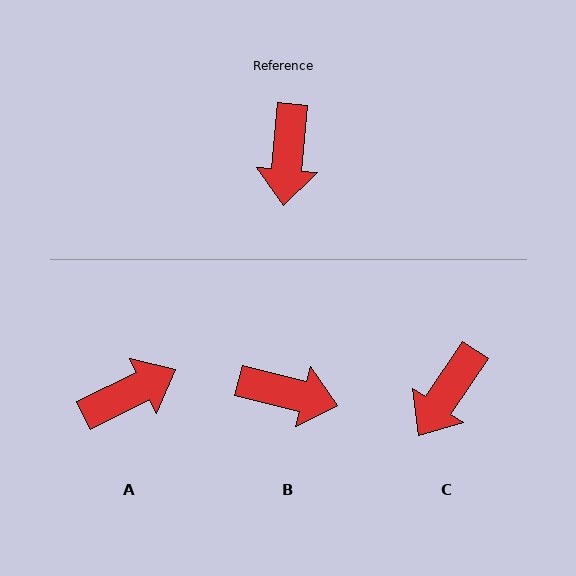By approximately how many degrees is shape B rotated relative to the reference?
Approximately 81 degrees counter-clockwise.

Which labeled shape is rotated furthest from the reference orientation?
A, about 122 degrees away.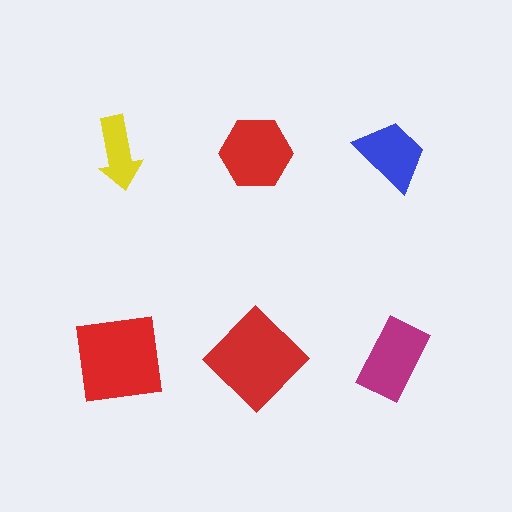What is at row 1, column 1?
A yellow arrow.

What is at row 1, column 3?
A blue trapezoid.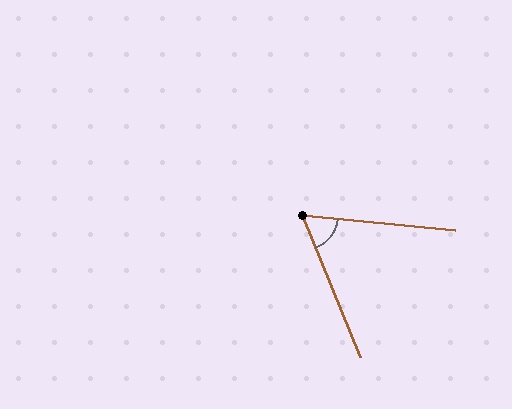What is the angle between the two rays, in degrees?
Approximately 62 degrees.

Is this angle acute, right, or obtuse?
It is acute.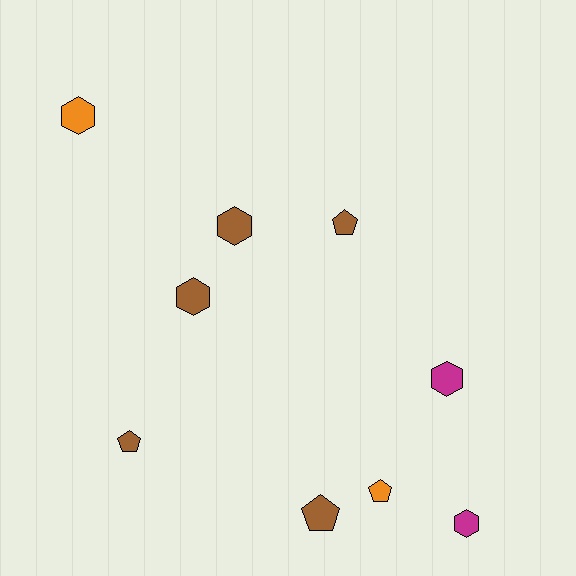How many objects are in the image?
There are 9 objects.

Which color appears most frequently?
Brown, with 5 objects.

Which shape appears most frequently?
Hexagon, with 5 objects.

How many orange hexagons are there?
There is 1 orange hexagon.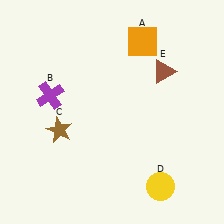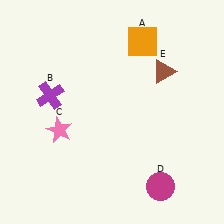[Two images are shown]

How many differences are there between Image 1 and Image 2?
There are 2 differences between the two images.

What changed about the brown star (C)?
In Image 1, C is brown. In Image 2, it changed to pink.